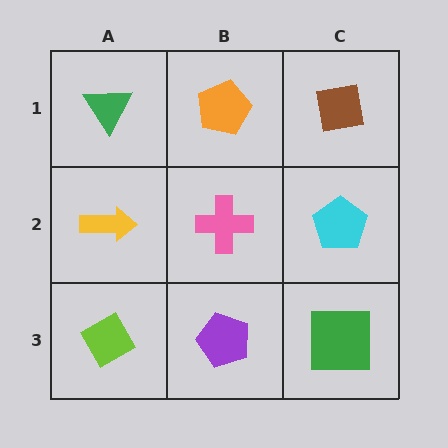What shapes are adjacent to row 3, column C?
A cyan pentagon (row 2, column C), a purple pentagon (row 3, column B).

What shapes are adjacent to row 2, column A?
A green triangle (row 1, column A), a lime diamond (row 3, column A), a pink cross (row 2, column B).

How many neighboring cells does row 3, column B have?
3.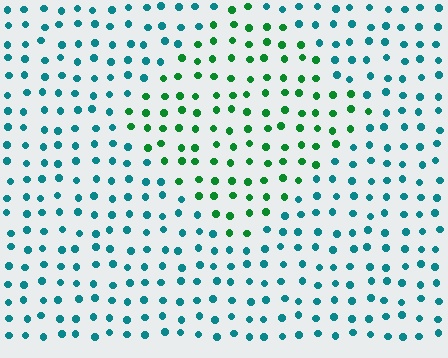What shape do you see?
I see a diamond.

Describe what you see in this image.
The image is filled with small teal elements in a uniform arrangement. A diamond-shaped region is visible where the elements are tinted to a slightly different hue, forming a subtle color boundary.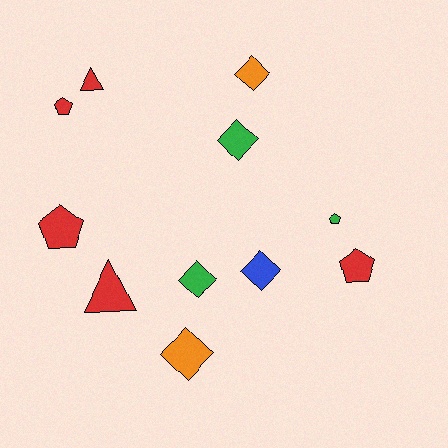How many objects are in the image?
There are 11 objects.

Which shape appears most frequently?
Diamond, with 5 objects.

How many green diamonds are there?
There are 2 green diamonds.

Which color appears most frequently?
Red, with 5 objects.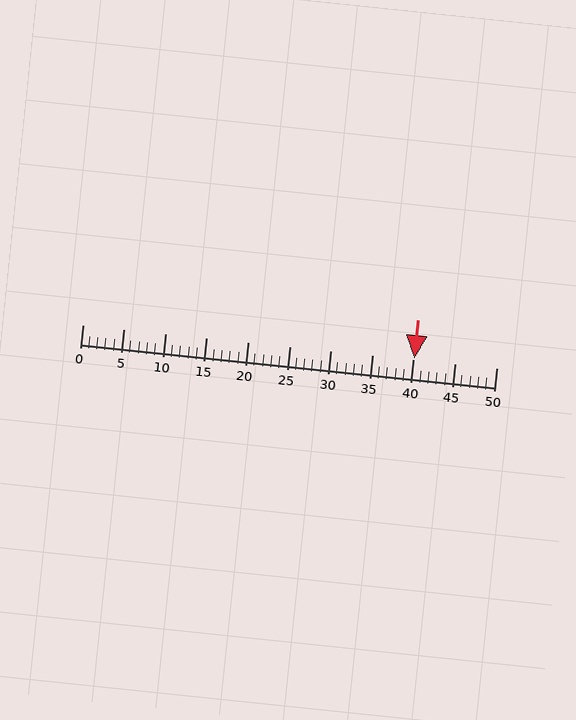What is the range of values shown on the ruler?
The ruler shows values from 0 to 50.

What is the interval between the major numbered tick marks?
The major tick marks are spaced 5 units apart.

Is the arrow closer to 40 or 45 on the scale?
The arrow is closer to 40.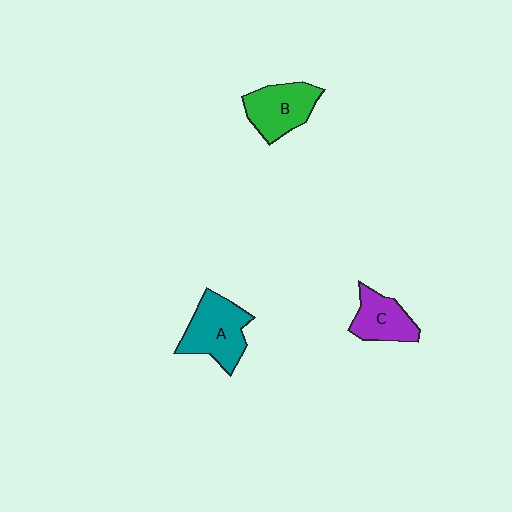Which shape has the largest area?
Shape A (teal).